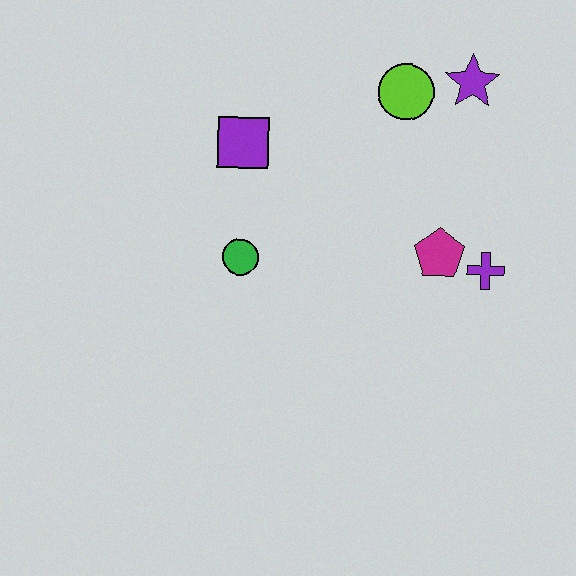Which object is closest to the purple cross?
The magenta pentagon is closest to the purple cross.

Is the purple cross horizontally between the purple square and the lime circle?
No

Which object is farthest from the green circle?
The purple star is farthest from the green circle.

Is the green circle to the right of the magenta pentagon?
No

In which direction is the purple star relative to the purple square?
The purple star is to the right of the purple square.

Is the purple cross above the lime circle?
No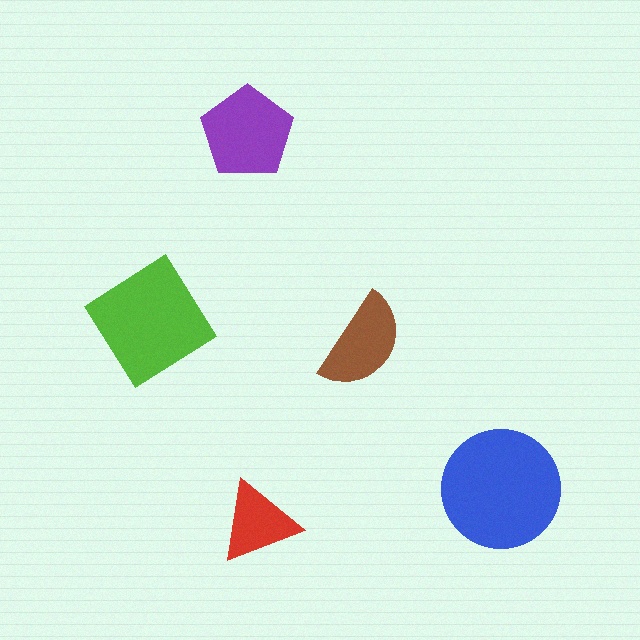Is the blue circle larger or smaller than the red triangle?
Larger.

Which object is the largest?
The blue circle.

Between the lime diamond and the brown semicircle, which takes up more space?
The lime diamond.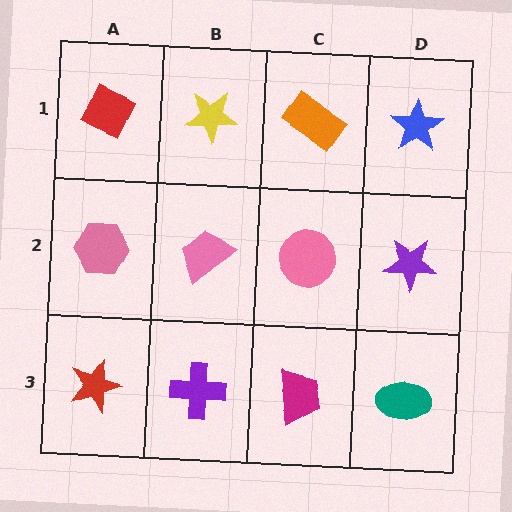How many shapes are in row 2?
4 shapes.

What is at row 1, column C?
An orange rectangle.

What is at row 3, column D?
A teal ellipse.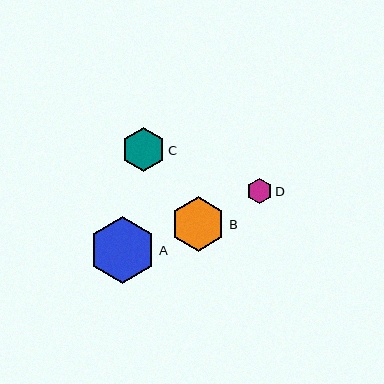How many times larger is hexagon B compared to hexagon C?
Hexagon B is approximately 1.3 times the size of hexagon C.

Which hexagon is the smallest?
Hexagon D is the smallest with a size of approximately 25 pixels.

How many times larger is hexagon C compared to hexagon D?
Hexagon C is approximately 1.7 times the size of hexagon D.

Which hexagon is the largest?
Hexagon A is the largest with a size of approximately 67 pixels.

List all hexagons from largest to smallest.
From largest to smallest: A, B, C, D.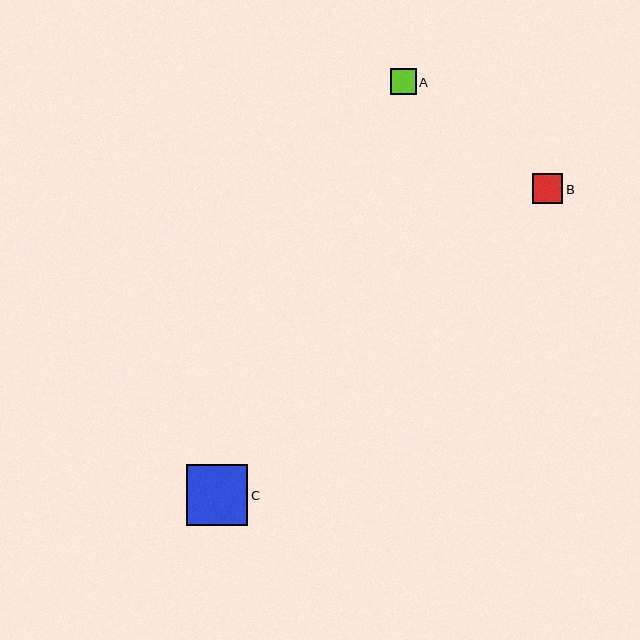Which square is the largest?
Square C is the largest with a size of approximately 61 pixels.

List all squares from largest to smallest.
From largest to smallest: C, B, A.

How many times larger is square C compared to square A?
Square C is approximately 2.4 times the size of square A.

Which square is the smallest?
Square A is the smallest with a size of approximately 25 pixels.